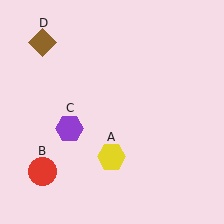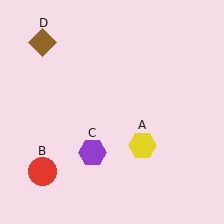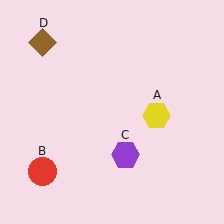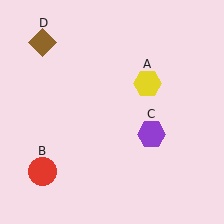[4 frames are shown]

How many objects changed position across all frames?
2 objects changed position: yellow hexagon (object A), purple hexagon (object C).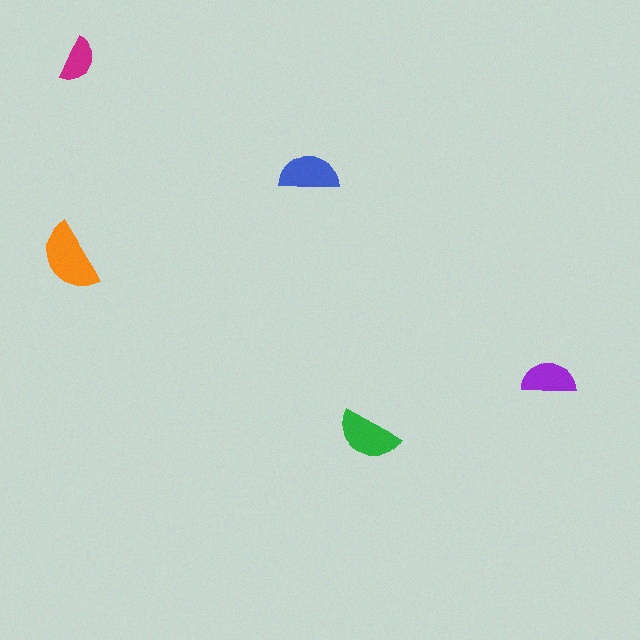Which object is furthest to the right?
The purple semicircle is rightmost.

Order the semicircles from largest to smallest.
the orange one, the green one, the blue one, the purple one, the magenta one.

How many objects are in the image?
There are 5 objects in the image.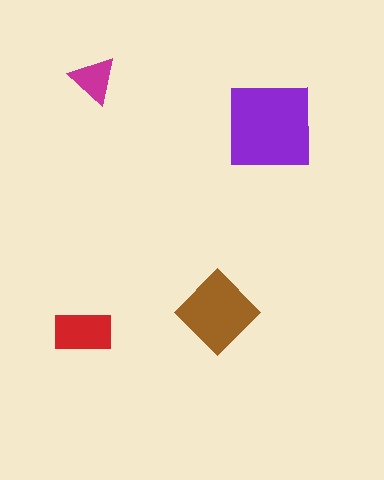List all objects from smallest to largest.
The magenta triangle, the red rectangle, the brown diamond, the purple square.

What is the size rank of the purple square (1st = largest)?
1st.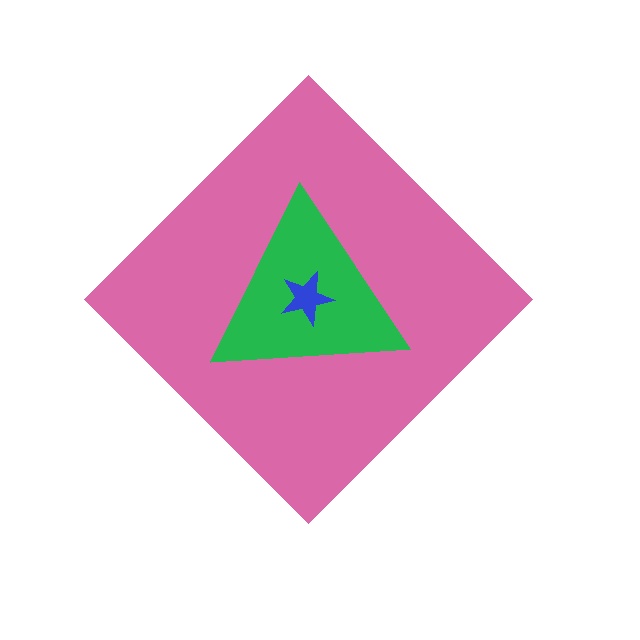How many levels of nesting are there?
3.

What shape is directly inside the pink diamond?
The green triangle.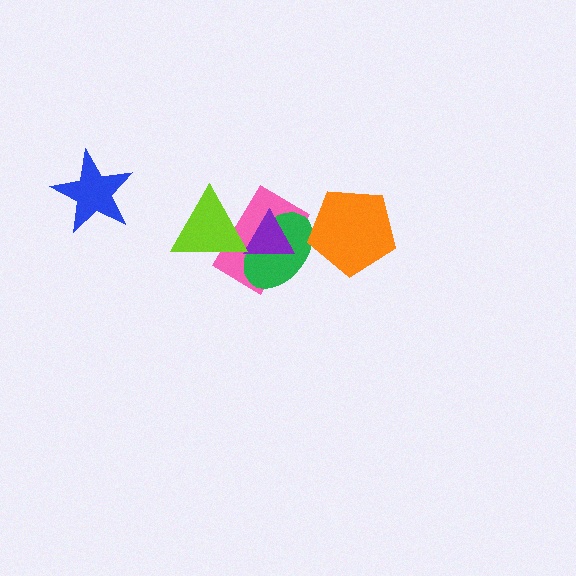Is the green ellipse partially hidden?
Yes, it is partially covered by another shape.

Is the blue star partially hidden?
No, no other shape covers it.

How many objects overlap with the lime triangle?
3 objects overlap with the lime triangle.